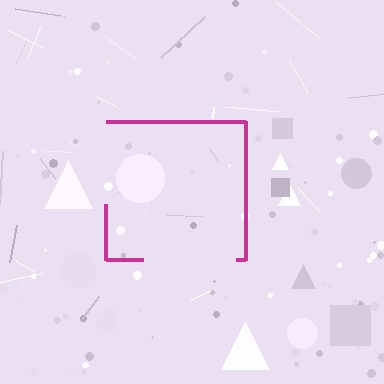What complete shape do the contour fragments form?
The contour fragments form a square.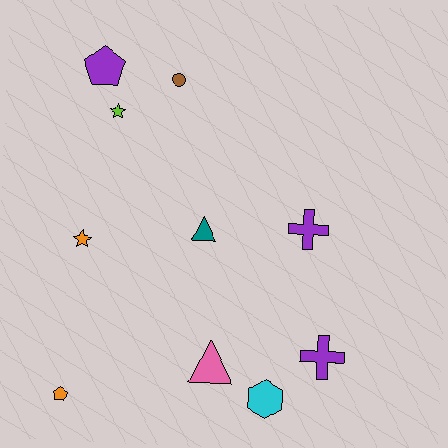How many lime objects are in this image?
There is 1 lime object.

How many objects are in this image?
There are 10 objects.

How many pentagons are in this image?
There are 2 pentagons.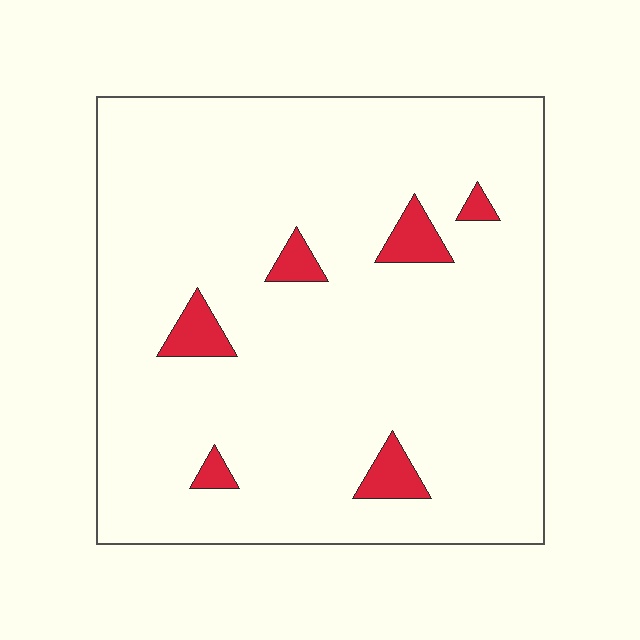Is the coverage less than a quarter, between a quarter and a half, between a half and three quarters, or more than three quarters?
Less than a quarter.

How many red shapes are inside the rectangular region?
6.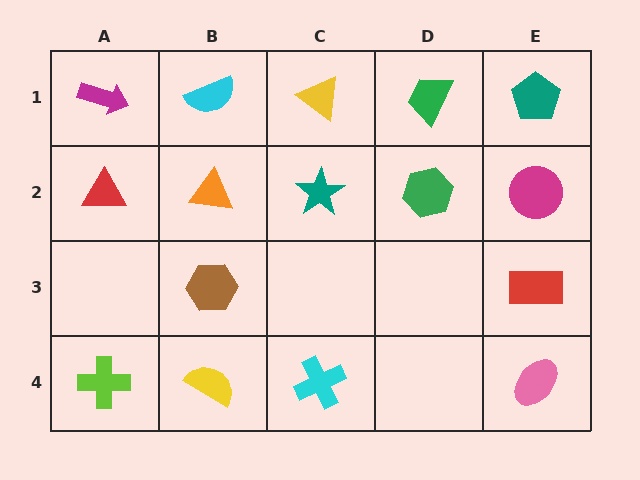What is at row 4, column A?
A lime cross.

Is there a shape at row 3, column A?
No, that cell is empty.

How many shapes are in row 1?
5 shapes.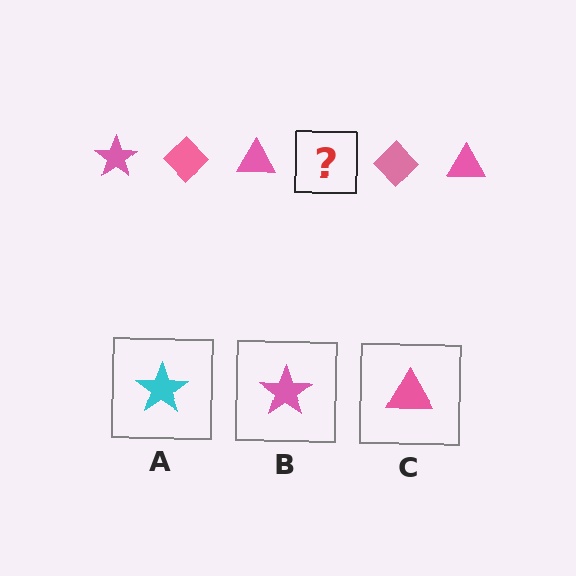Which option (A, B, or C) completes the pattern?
B.